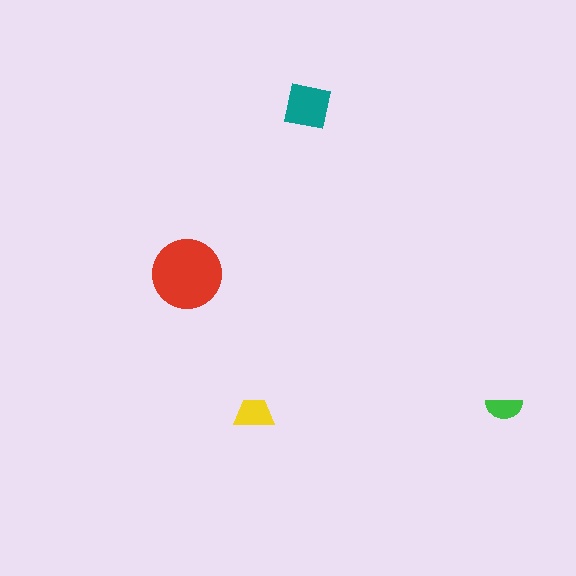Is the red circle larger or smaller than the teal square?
Larger.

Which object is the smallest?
The green semicircle.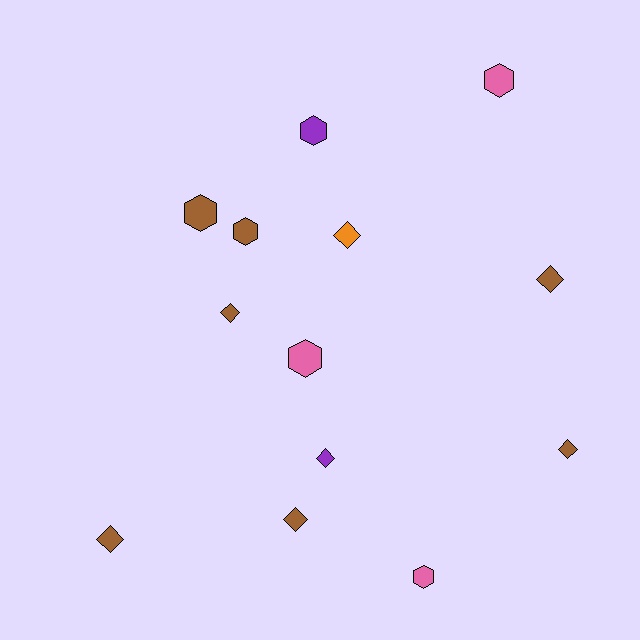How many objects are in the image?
There are 13 objects.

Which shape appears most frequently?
Diamond, with 7 objects.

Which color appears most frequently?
Brown, with 7 objects.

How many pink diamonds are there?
There are no pink diamonds.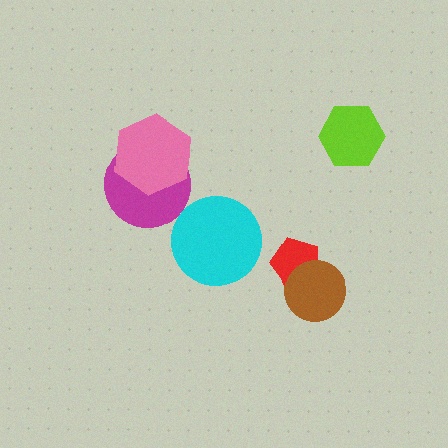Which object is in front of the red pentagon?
The brown circle is in front of the red pentagon.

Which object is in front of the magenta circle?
The pink hexagon is in front of the magenta circle.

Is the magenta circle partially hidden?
Yes, it is partially covered by another shape.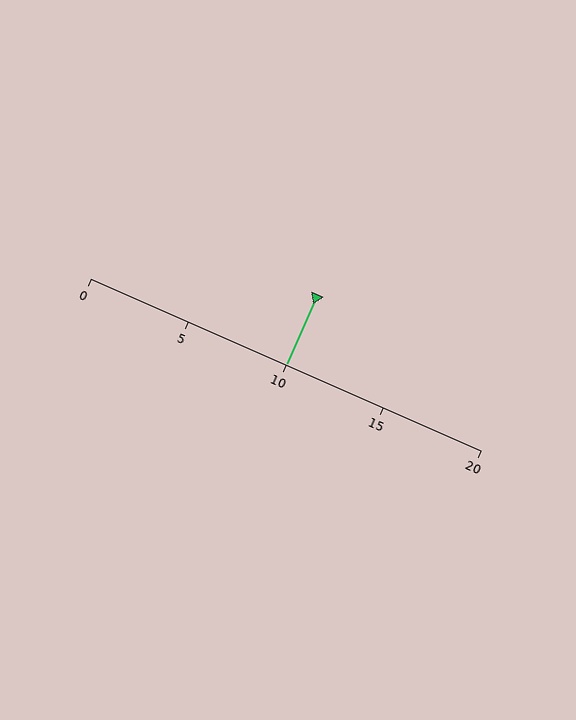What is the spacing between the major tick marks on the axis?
The major ticks are spaced 5 apart.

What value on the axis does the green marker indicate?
The marker indicates approximately 10.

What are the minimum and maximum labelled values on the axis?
The axis runs from 0 to 20.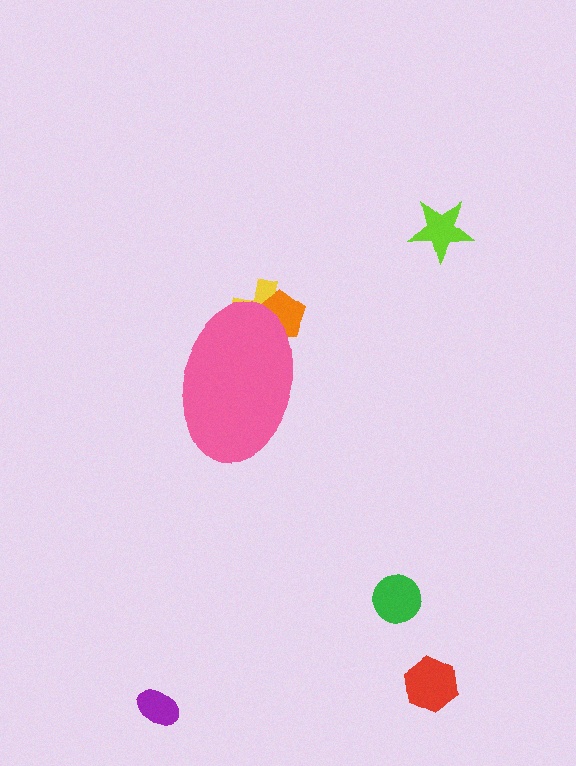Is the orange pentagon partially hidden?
Yes, the orange pentagon is partially hidden behind the pink ellipse.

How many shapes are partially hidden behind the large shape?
2 shapes are partially hidden.